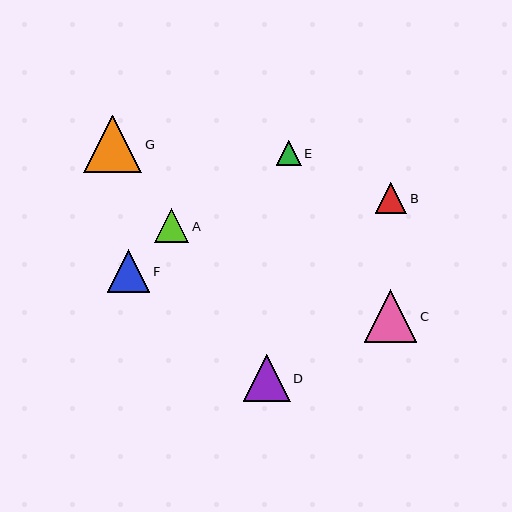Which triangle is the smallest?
Triangle E is the smallest with a size of approximately 25 pixels.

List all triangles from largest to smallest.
From largest to smallest: G, C, D, F, A, B, E.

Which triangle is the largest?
Triangle G is the largest with a size of approximately 58 pixels.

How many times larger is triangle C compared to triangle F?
Triangle C is approximately 1.2 times the size of triangle F.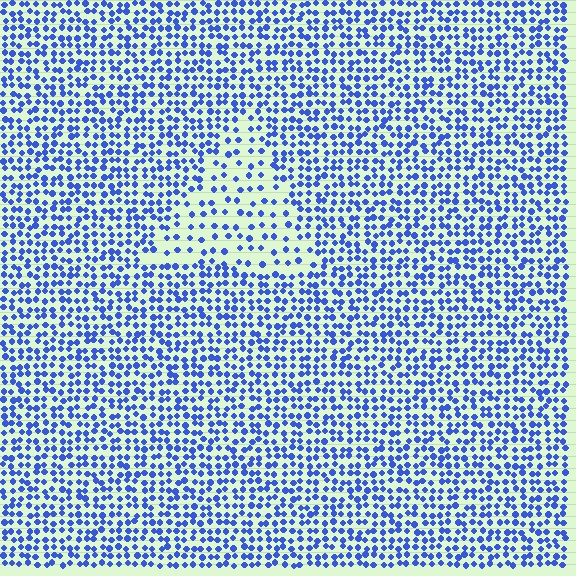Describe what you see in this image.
The image contains small blue elements arranged at two different densities. A triangle-shaped region is visible where the elements are less densely packed than the surrounding area.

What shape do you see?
I see a triangle.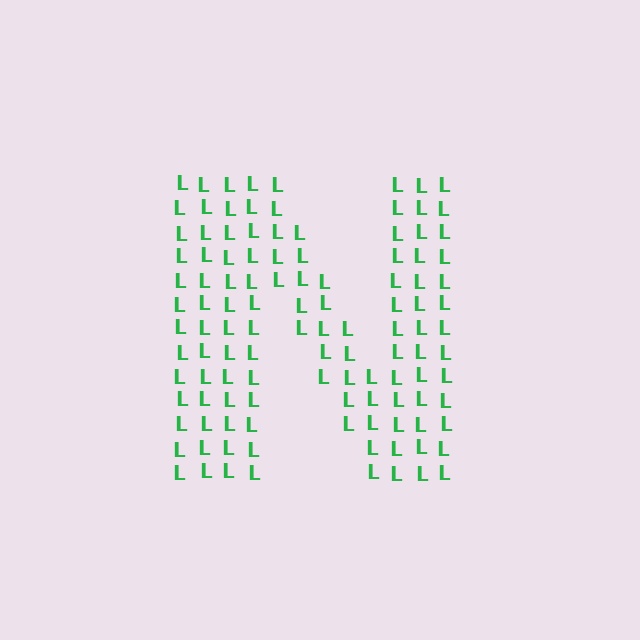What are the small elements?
The small elements are letter L's.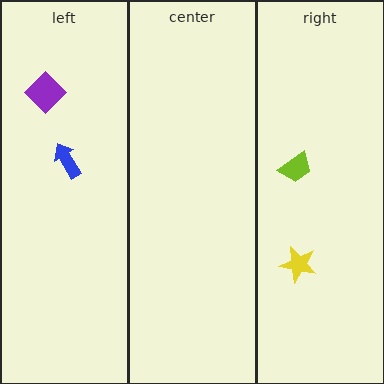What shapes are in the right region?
The lime trapezoid, the yellow star.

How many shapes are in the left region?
2.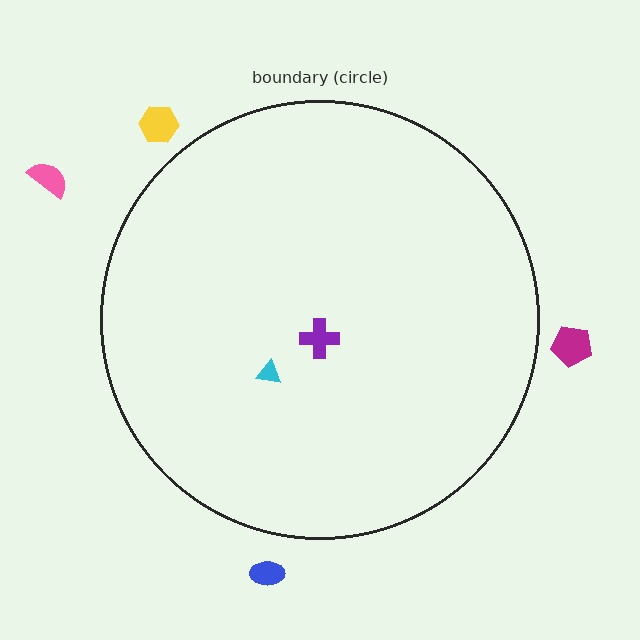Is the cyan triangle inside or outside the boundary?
Inside.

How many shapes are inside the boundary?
2 inside, 4 outside.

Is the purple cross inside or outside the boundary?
Inside.